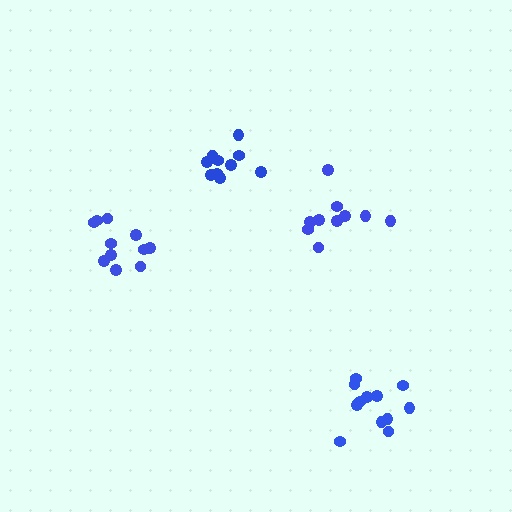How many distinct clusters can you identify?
There are 4 distinct clusters.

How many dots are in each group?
Group 1: 10 dots, Group 2: 11 dots, Group 3: 10 dots, Group 4: 12 dots (43 total).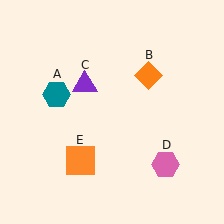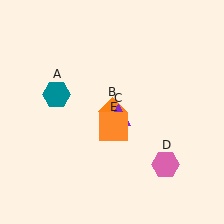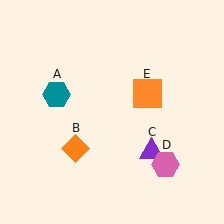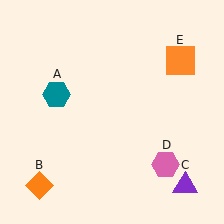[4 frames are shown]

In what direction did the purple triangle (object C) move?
The purple triangle (object C) moved down and to the right.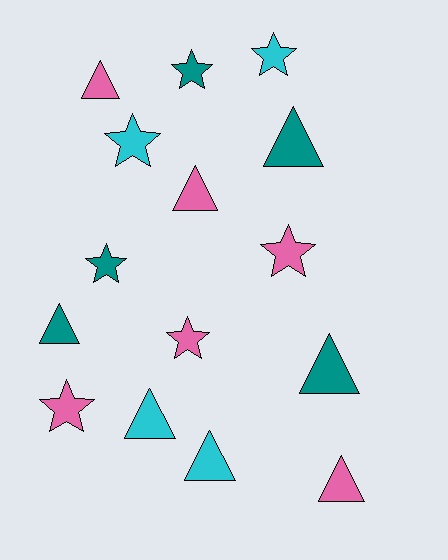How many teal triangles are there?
There are 3 teal triangles.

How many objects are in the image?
There are 15 objects.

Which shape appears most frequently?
Triangle, with 8 objects.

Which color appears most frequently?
Pink, with 6 objects.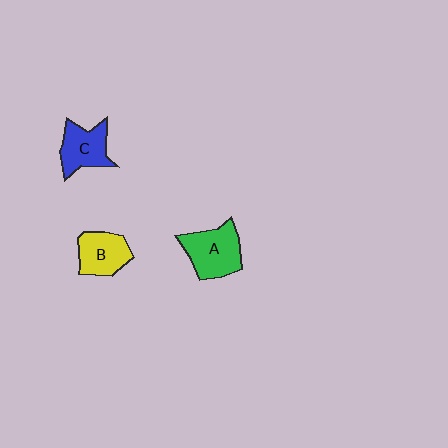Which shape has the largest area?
Shape A (green).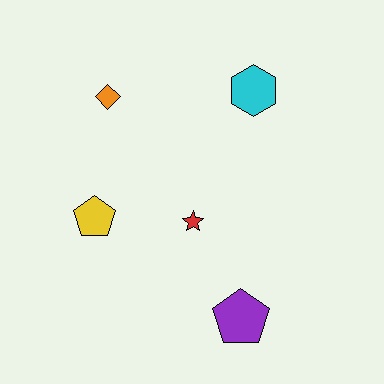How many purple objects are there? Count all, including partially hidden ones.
There is 1 purple object.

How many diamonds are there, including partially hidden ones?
There is 1 diamond.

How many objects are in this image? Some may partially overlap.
There are 5 objects.